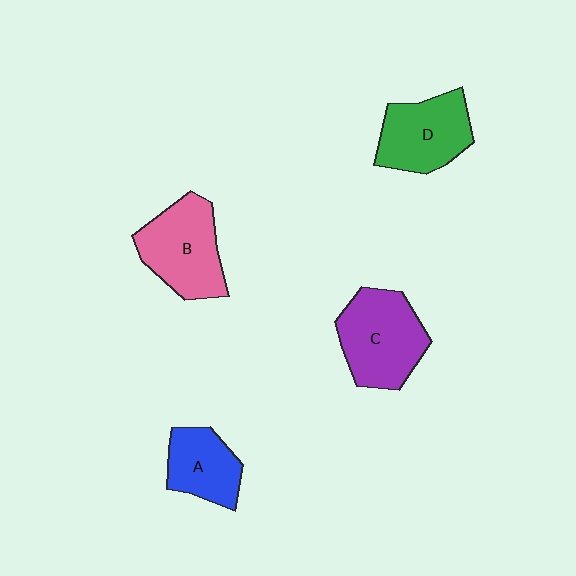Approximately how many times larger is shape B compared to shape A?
Approximately 1.4 times.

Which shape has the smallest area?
Shape A (blue).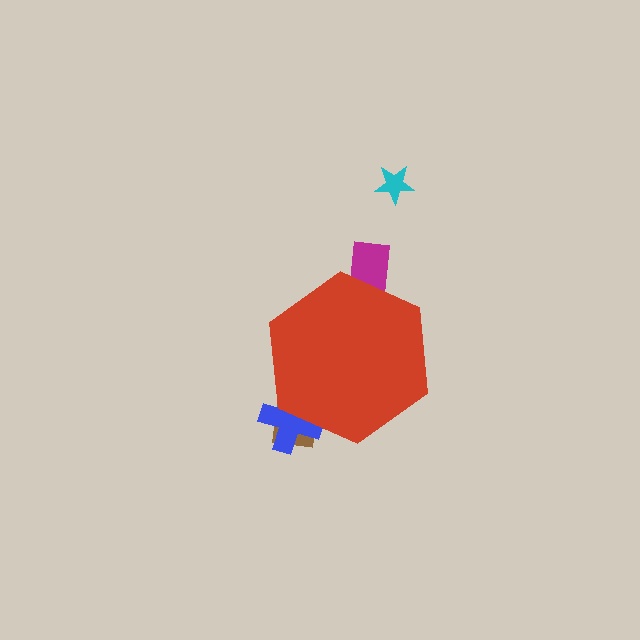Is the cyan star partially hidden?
No, the cyan star is fully visible.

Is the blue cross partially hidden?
Yes, the blue cross is partially hidden behind the red hexagon.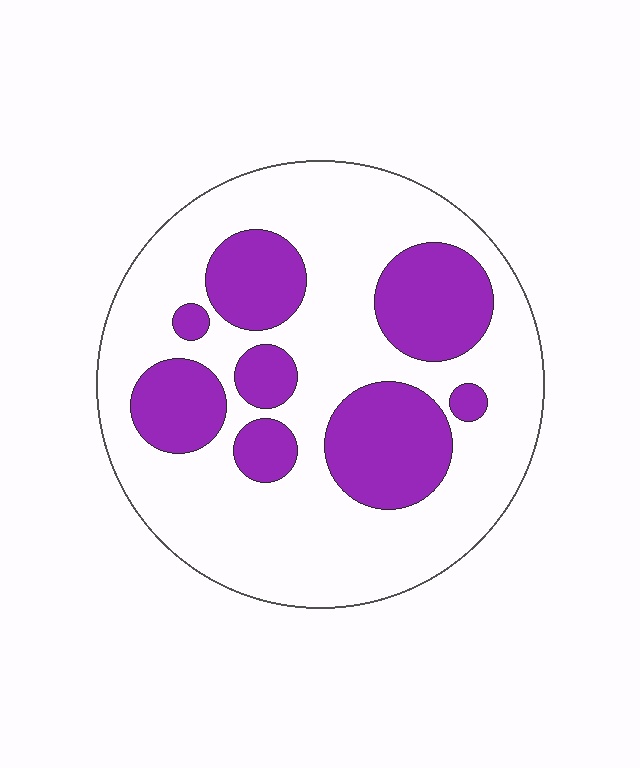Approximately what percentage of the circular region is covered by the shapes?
Approximately 30%.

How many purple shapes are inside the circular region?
8.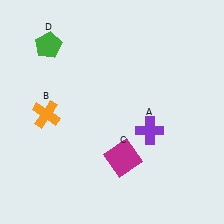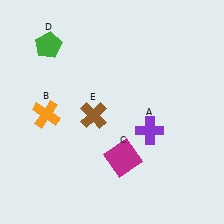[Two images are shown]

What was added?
A brown cross (E) was added in Image 2.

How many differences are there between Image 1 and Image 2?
There is 1 difference between the two images.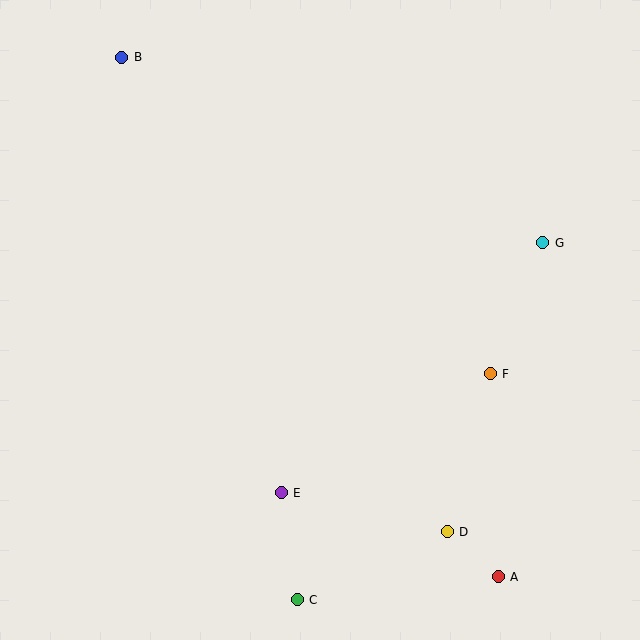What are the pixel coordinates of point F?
Point F is at (490, 374).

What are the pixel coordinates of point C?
Point C is at (297, 600).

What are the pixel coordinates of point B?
Point B is at (122, 57).